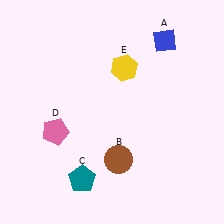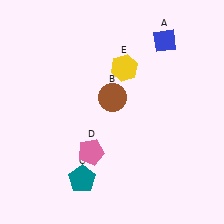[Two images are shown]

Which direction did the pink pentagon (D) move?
The pink pentagon (D) moved right.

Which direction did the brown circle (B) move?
The brown circle (B) moved up.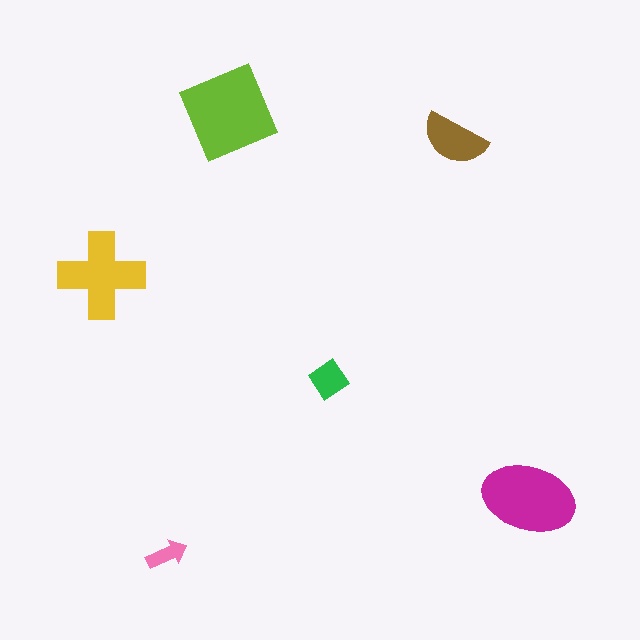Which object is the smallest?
The pink arrow.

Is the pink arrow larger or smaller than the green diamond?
Smaller.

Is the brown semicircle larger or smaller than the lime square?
Smaller.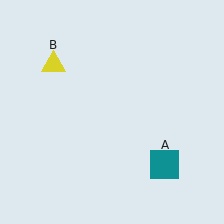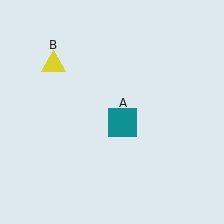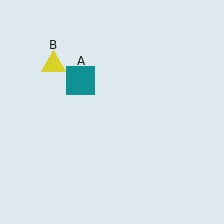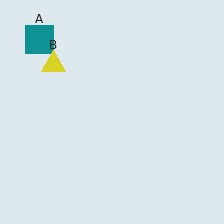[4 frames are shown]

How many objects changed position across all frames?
1 object changed position: teal square (object A).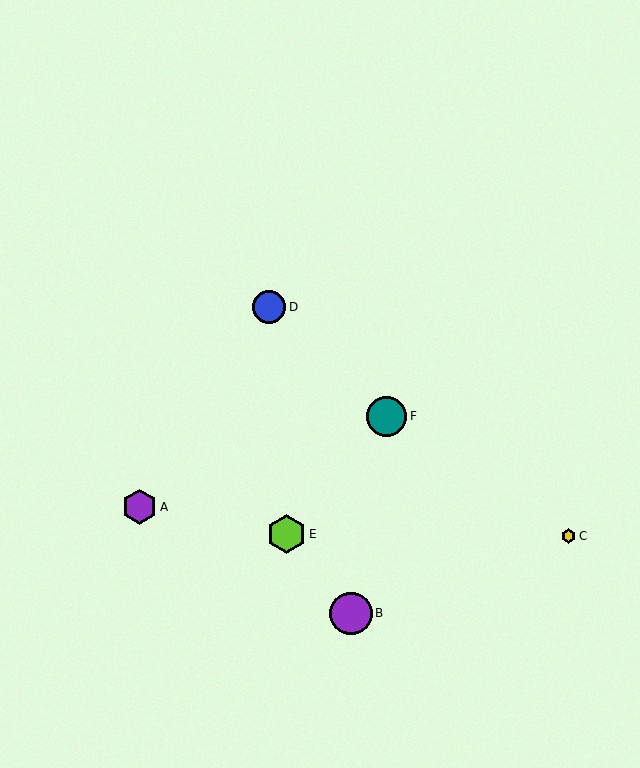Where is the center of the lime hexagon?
The center of the lime hexagon is at (287, 534).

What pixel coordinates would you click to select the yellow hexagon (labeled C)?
Click at (568, 536) to select the yellow hexagon C.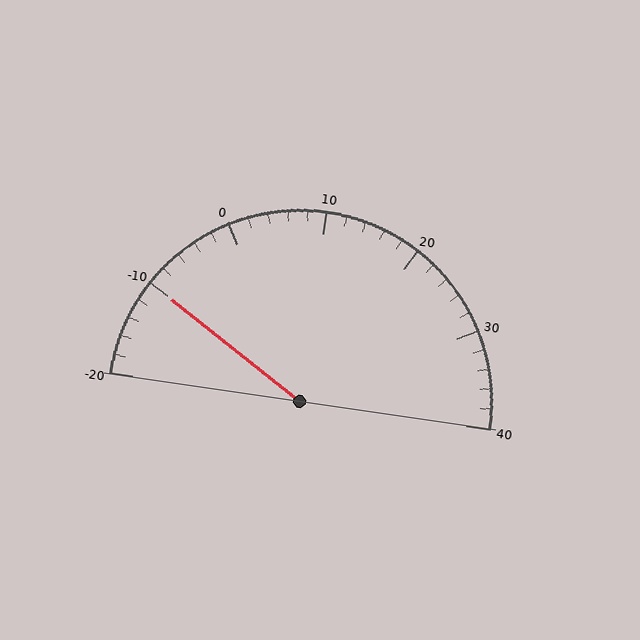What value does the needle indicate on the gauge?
The needle indicates approximately -10.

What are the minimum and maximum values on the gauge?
The gauge ranges from -20 to 40.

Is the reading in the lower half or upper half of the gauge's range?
The reading is in the lower half of the range (-20 to 40).